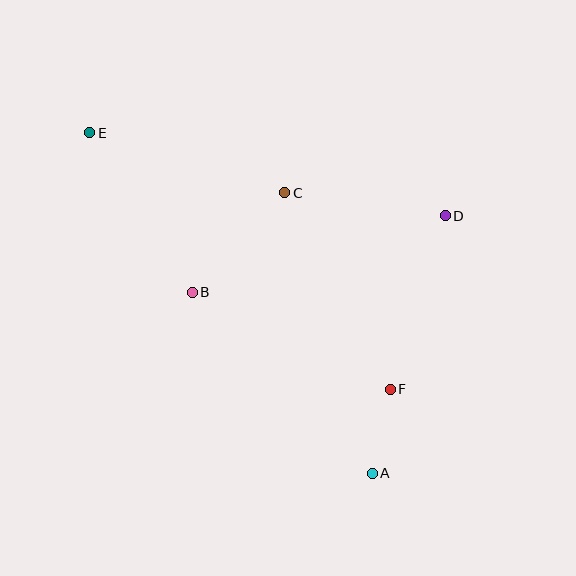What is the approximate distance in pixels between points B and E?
The distance between B and E is approximately 189 pixels.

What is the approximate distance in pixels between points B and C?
The distance between B and C is approximately 136 pixels.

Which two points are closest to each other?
Points A and F are closest to each other.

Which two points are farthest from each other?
Points A and E are farthest from each other.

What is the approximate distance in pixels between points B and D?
The distance between B and D is approximately 265 pixels.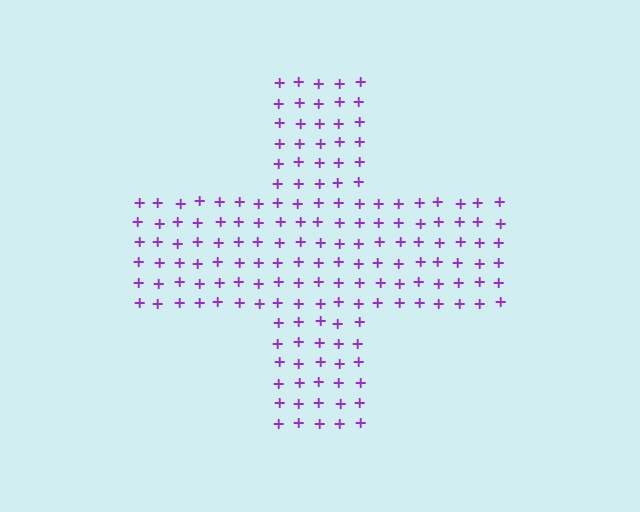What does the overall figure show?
The overall figure shows a cross.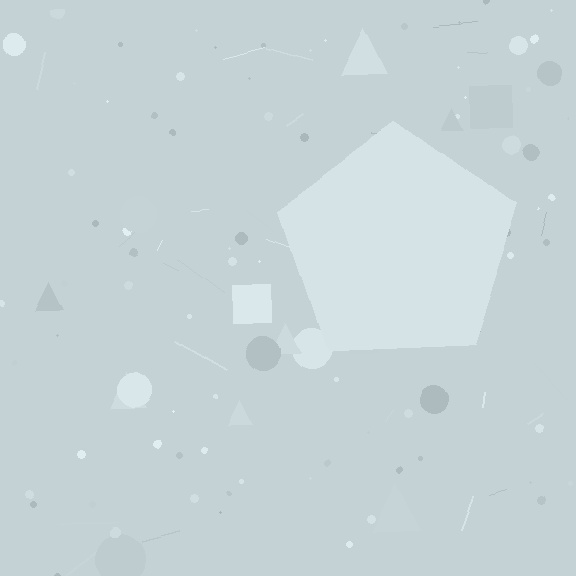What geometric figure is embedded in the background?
A pentagon is embedded in the background.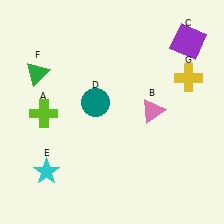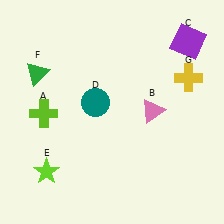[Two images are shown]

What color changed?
The star (E) changed from cyan in Image 1 to lime in Image 2.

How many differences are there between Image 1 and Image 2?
There is 1 difference between the two images.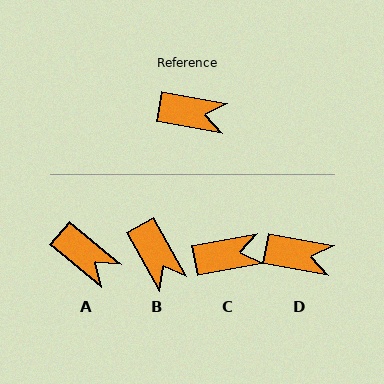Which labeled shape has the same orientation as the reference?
D.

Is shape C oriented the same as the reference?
No, it is off by about 20 degrees.